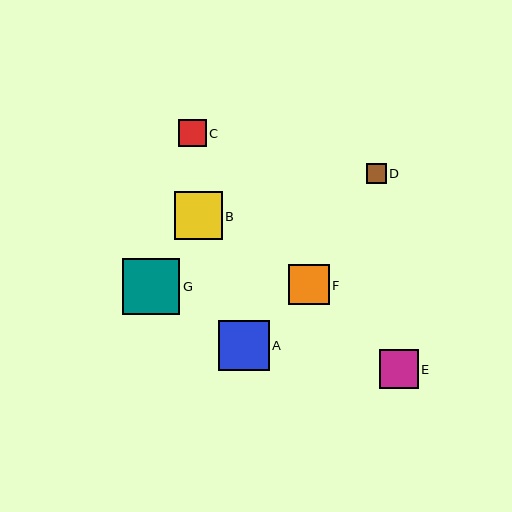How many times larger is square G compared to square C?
Square G is approximately 2.1 times the size of square C.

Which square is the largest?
Square G is the largest with a size of approximately 57 pixels.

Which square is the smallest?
Square D is the smallest with a size of approximately 20 pixels.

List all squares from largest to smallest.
From largest to smallest: G, A, B, F, E, C, D.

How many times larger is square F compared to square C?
Square F is approximately 1.5 times the size of square C.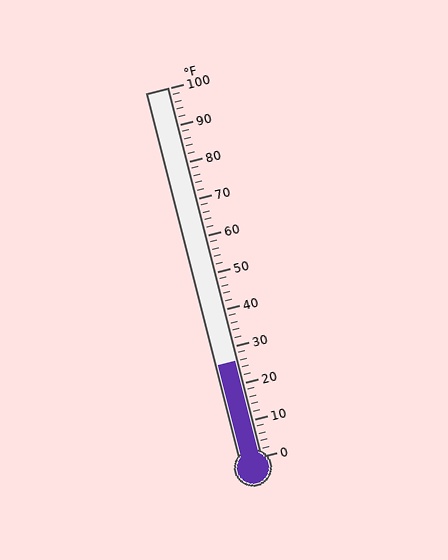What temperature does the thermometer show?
The thermometer shows approximately 26°F.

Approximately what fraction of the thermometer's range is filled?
The thermometer is filled to approximately 25% of its range.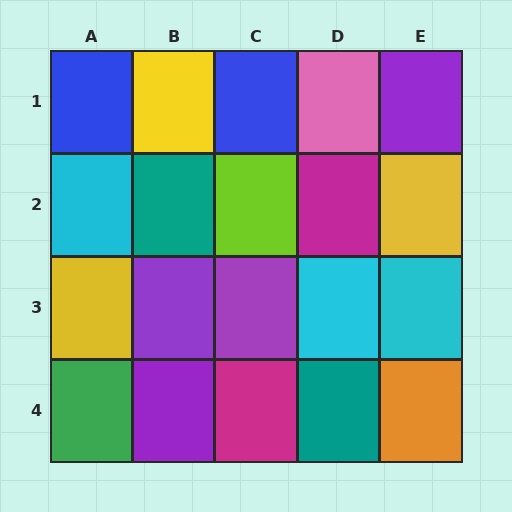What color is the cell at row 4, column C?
Magenta.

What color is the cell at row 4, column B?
Purple.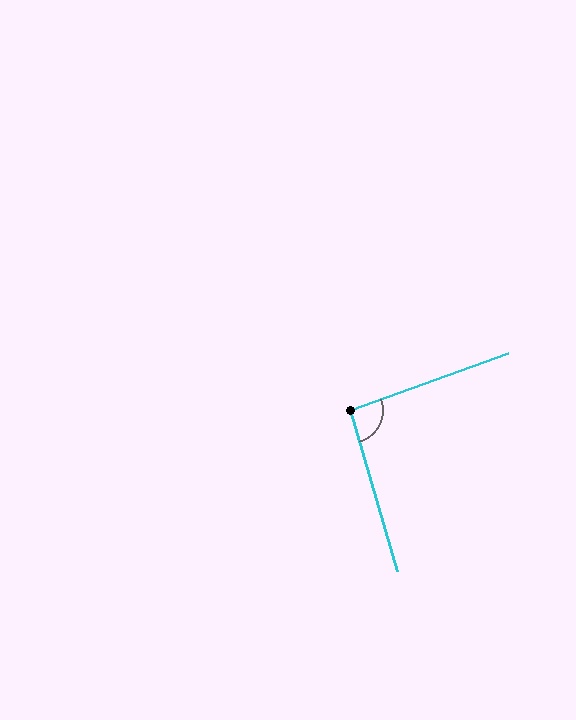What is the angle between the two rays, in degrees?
Approximately 94 degrees.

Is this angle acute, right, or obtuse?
It is approximately a right angle.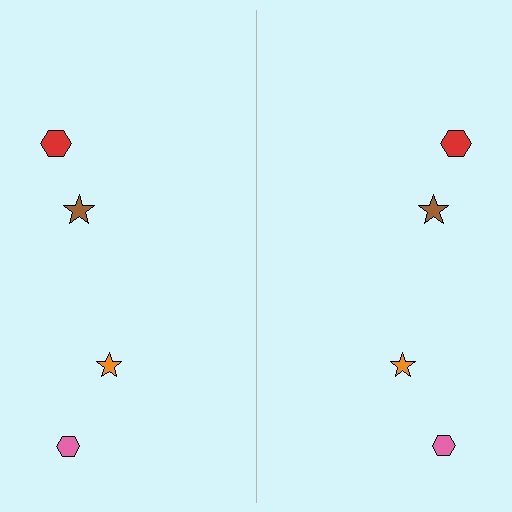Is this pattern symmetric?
Yes, this pattern has bilateral (reflection) symmetry.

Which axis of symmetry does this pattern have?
The pattern has a vertical axis of symmetry running through the center of the image.